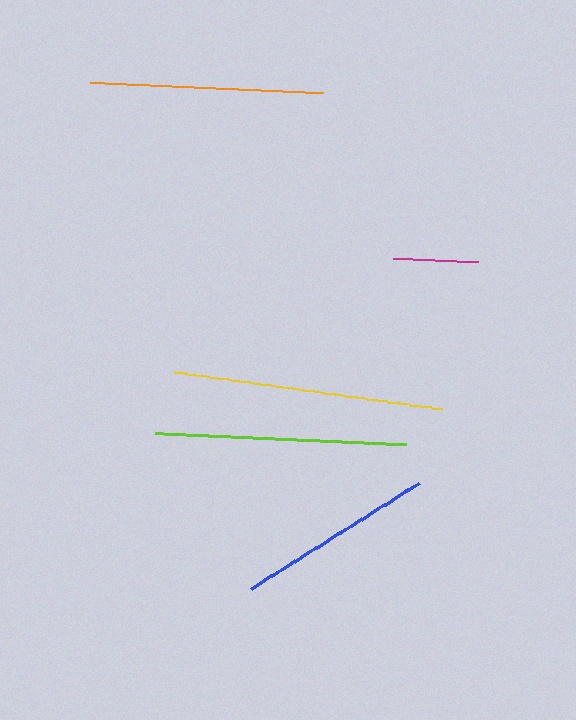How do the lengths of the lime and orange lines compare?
The lime and orange lines are approximately the same length.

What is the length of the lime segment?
The lime segment is approximately 252 pixels long.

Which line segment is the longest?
The yellow line is the longest at approximately 269 pixels.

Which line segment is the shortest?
The magenta line is the shortest at approximately 85 pixels.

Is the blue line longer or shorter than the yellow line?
The yellow line is longer than the blue line.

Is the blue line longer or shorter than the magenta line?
The blue line is longer than the magenta line.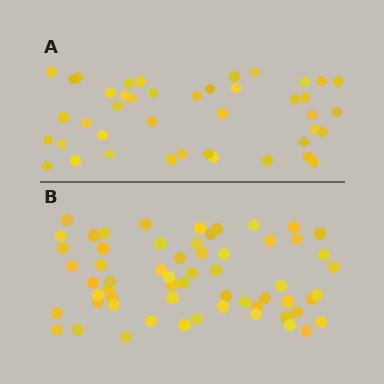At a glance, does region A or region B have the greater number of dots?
Region B (the bottom region) has more dots.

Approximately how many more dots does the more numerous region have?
Region B has approximately 20 more dots than region A.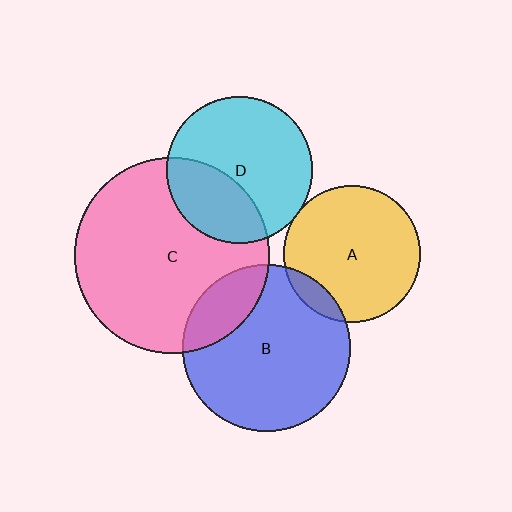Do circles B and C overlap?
Yes.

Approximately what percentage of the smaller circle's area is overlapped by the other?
Approximately 20%.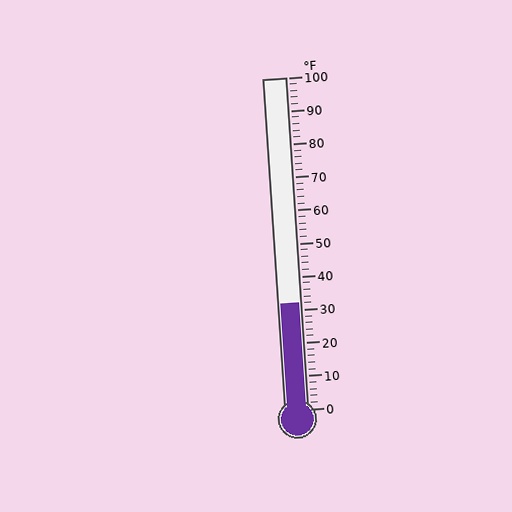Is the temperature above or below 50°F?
The temperature is below 50°F.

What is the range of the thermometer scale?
The thermometer scale ranges from 0°F to 100°F.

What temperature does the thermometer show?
The thermometer shows approximately 32°F.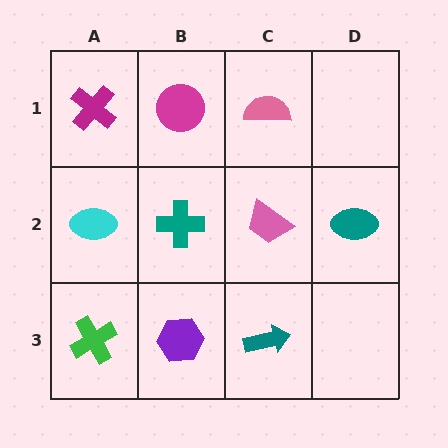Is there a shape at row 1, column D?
No, that cell is empty.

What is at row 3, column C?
A teal arrow.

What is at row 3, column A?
A green cross.